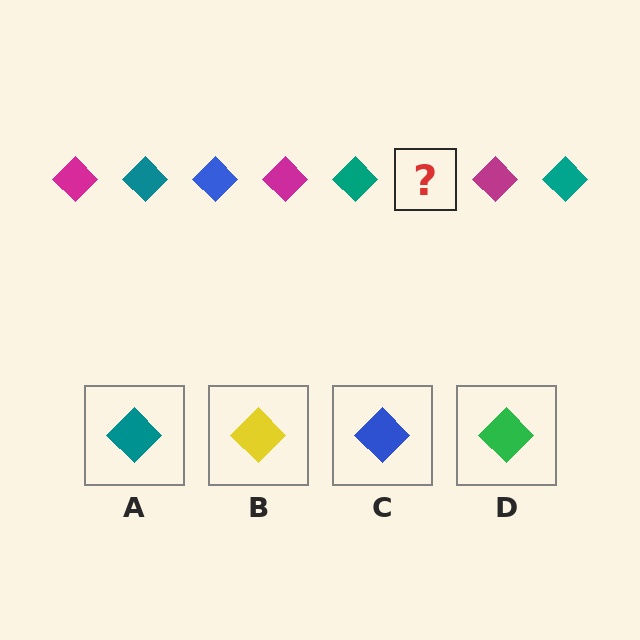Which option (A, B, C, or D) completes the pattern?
C.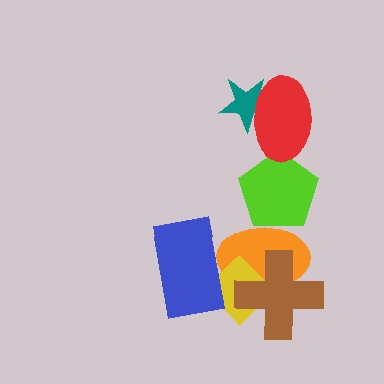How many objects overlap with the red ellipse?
2 objects overlap with the red ellipse.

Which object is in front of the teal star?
The red ellipse is in front of the teal star.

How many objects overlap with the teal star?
1 object overlaps with the teal star.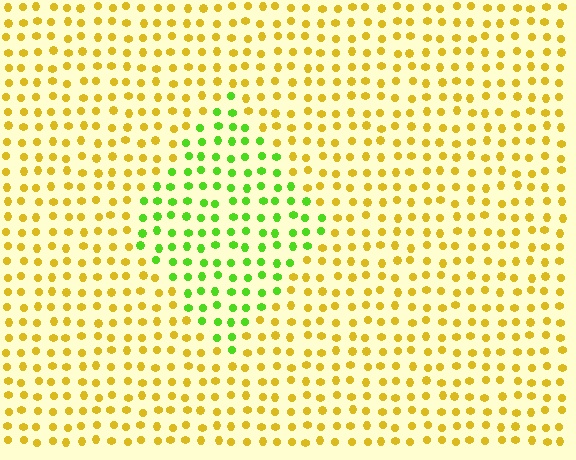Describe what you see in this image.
The image is filled with small yellow elements in a uniform arrangement. A diamond-shaped region is visible where the elements are tinted to a slightly different hue, forming a subtle color boundary.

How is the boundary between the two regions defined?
The boundary is defined purely by a slight shift in hue (about 56 degrees). Spacing, size, and orientation are identical on both sides.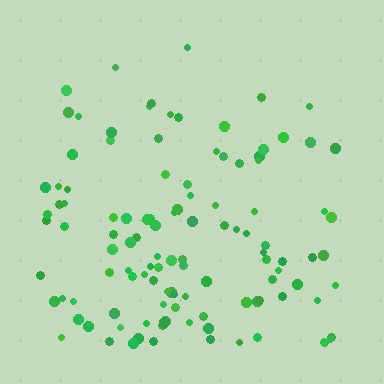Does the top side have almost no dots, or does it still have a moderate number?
Still a moderate number, just noticeably fewer than the bottom.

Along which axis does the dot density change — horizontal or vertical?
Vertical.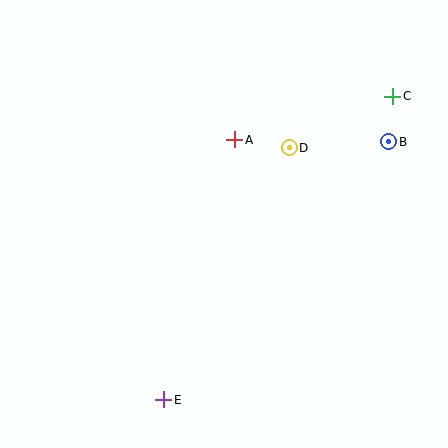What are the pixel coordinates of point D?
Point D is at (289, 148).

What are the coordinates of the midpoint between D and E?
The midpoint between D and E is at (226, 274).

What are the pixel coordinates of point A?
Point A is at (235, 140).